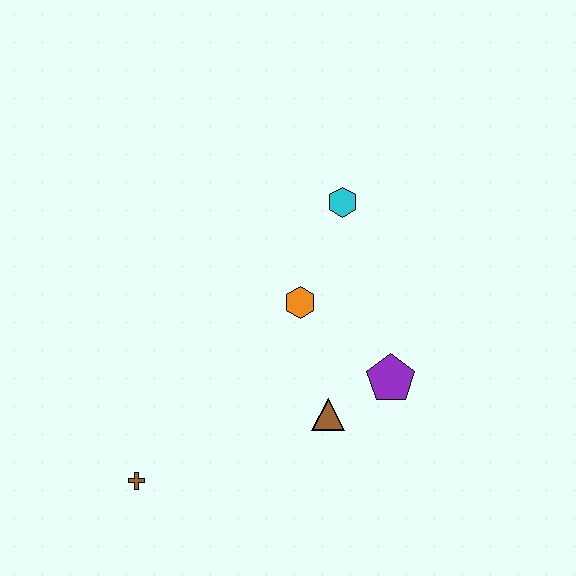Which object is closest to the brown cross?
The brown triangle is closest to the brown cross.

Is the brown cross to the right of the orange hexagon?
No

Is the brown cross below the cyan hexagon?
Yes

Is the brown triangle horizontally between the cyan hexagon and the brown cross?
Yes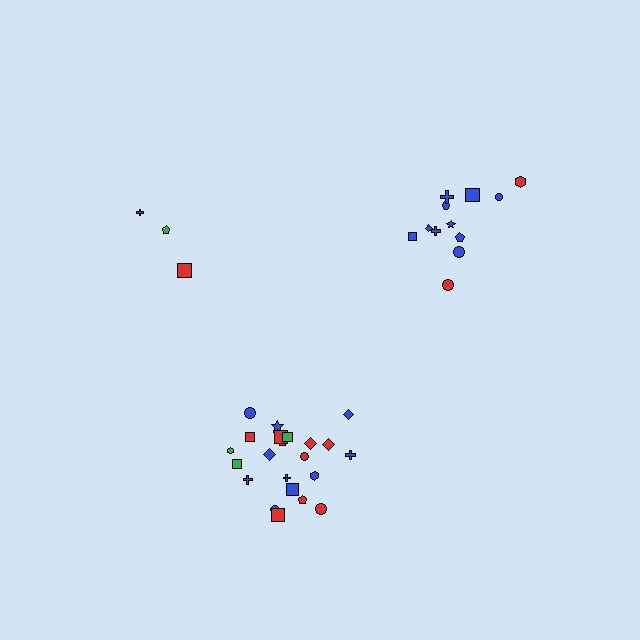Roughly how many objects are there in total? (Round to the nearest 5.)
Roughly 35 objects in total.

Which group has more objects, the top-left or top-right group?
The top-right group.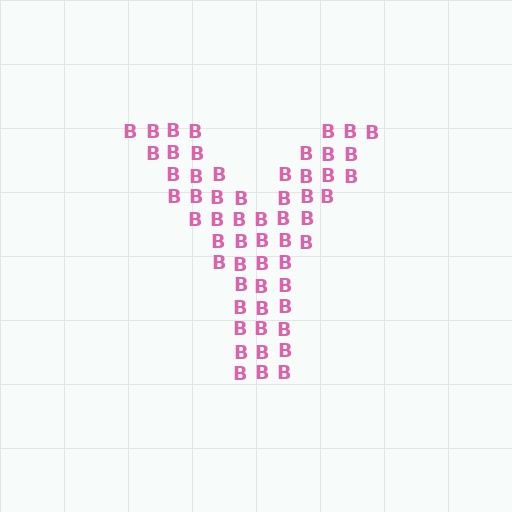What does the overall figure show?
The overall figure shows the letter Y.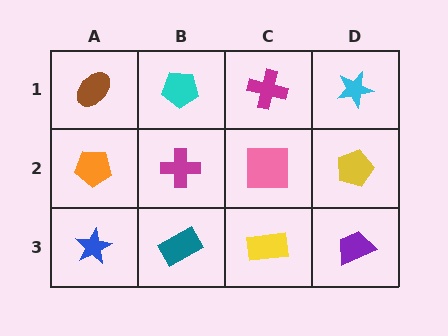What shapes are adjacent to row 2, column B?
A cyan pentagon (row 1, column B), a teal rectangle (row 3, column B), an orange pentagon (row 2, column A), a pink square (row 2, column C).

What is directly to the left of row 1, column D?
A magenta cross.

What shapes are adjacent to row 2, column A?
A brown ellipse (row 1, column A), a blue star (row 3, column A), a magenta cross (row 2, column B).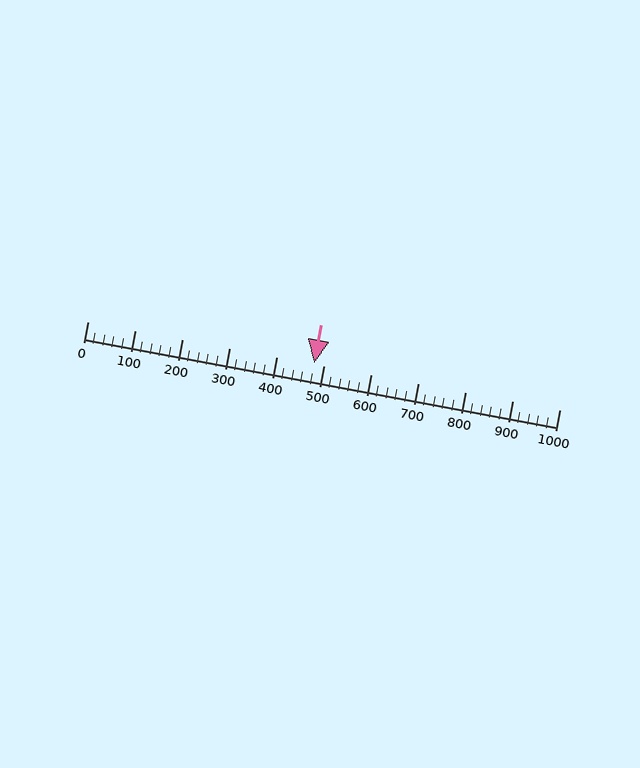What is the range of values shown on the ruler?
The ruler shows values from 0 to 1000.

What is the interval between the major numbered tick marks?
The major tick marks are spaced 100 units apart.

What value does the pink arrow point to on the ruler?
The pink arrow points to approximately 480.